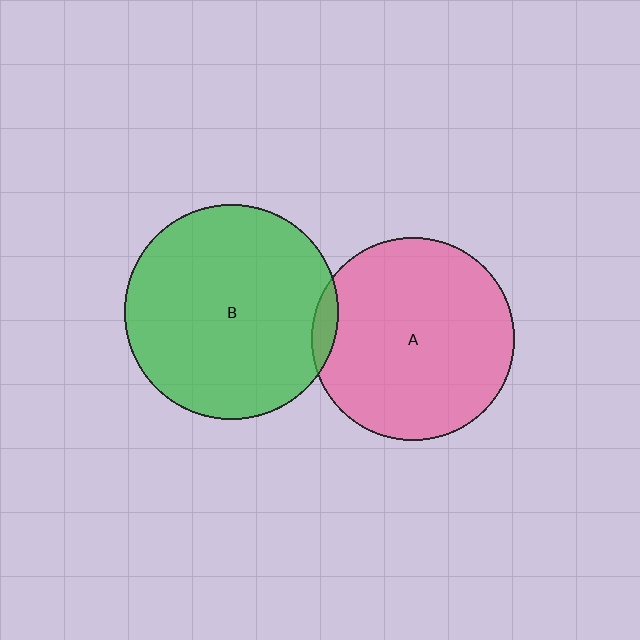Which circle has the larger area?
Circle B (green).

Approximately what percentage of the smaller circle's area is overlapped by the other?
Approximately 5%.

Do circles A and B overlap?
Yes.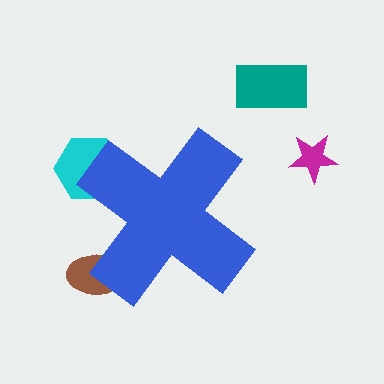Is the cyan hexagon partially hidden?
Yes, the cyan hexagon is partially hidden behind the blue cross.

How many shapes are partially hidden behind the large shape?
2 shapes are partially hidden.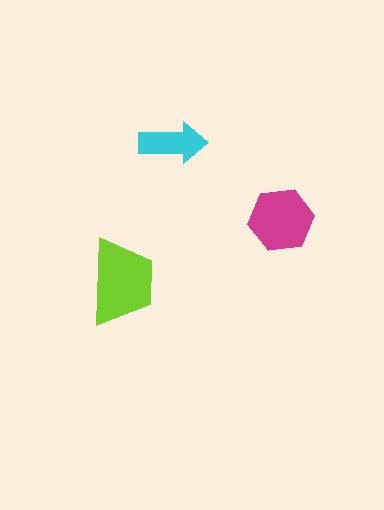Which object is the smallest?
The cyan arrow.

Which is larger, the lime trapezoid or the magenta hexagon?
The lime trapezoid.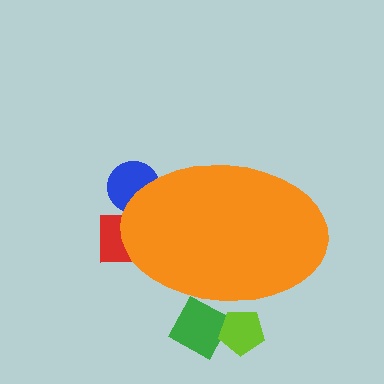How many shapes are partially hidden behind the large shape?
4 shapes are partially hidden.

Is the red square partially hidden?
Yes, the red square is partially hidden behind the orange ellipse.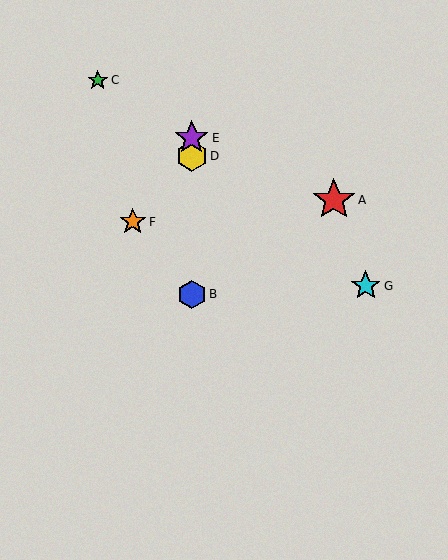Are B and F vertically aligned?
No, B is at x≈192 and F is at x≈133.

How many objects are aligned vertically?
3 objects (B, D, E) are aligned vertically.